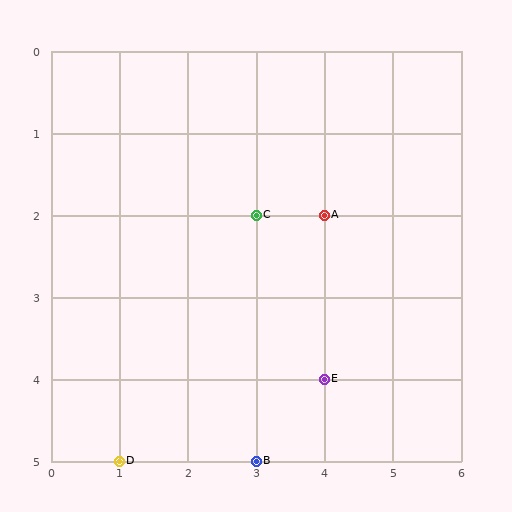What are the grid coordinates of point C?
Point C is at grid coordinates (3, 2).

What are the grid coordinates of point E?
Point E is at grid coordinates (4, 4).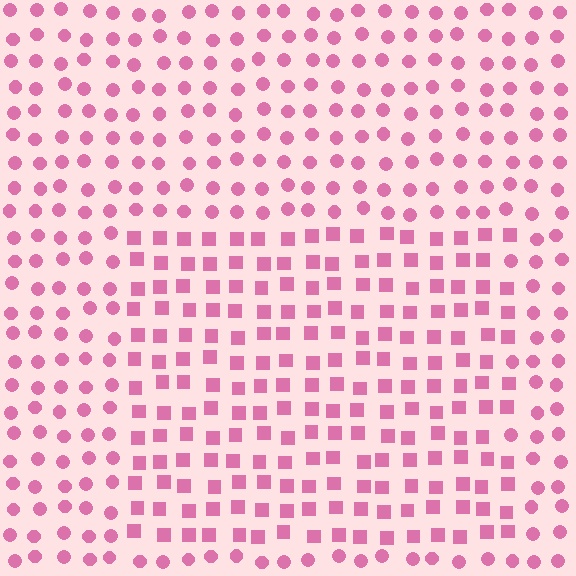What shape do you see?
I see a rectangle.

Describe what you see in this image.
The image is filled with small pink elements arranged in a uniform grid. A rectangle-shaped region contains squares, while the surrounding area contains circles. The boundary is defined purely by the change in element shape.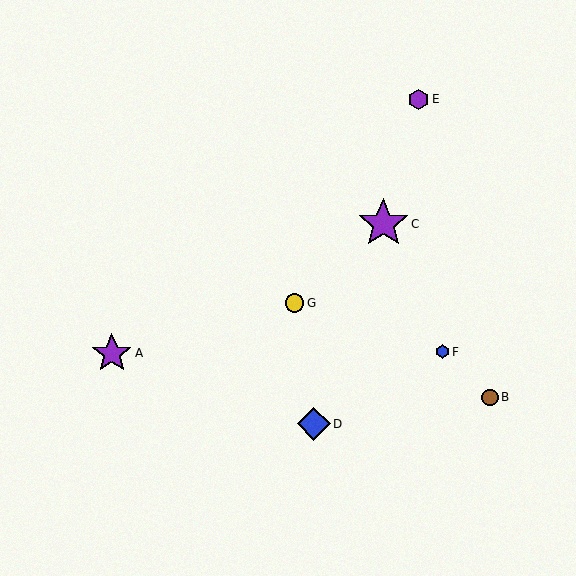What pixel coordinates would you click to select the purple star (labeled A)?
Click at (112, 353) to select the purple star A.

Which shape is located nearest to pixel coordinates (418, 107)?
The purple hexagon (labeled E) at (419, 99) is nearest to that location.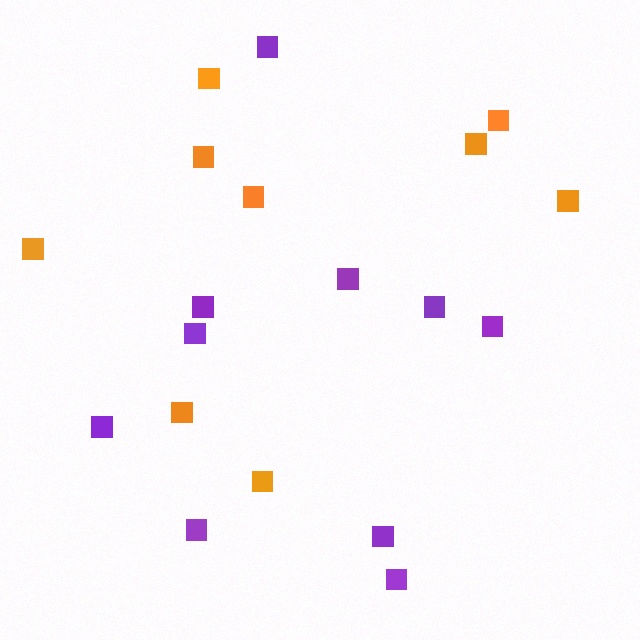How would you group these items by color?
There are 2 groups: one group of purple squares (10) and one group of orange squares (9).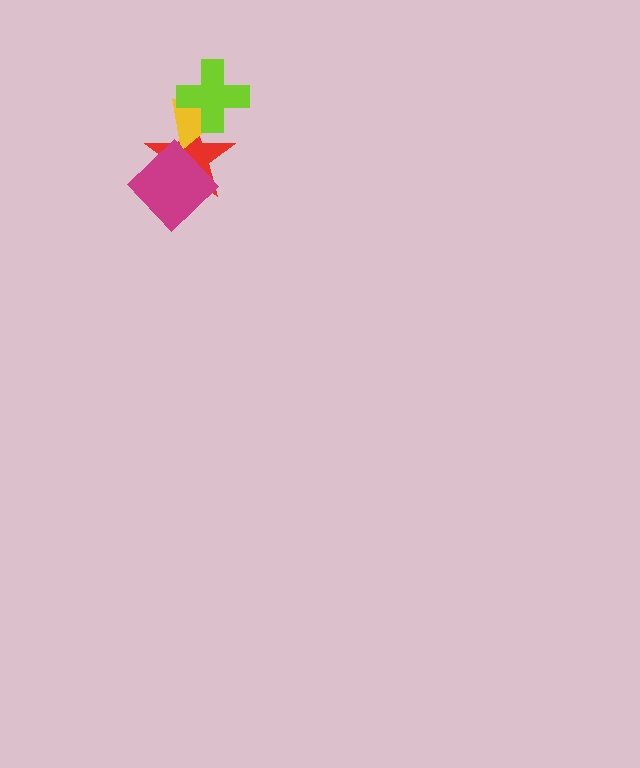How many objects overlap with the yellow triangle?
3 objects overlap with the yellow triangle.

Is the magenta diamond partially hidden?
No, no other shape covers it.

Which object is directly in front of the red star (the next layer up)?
The yellow triangle is directly in front of the red star.